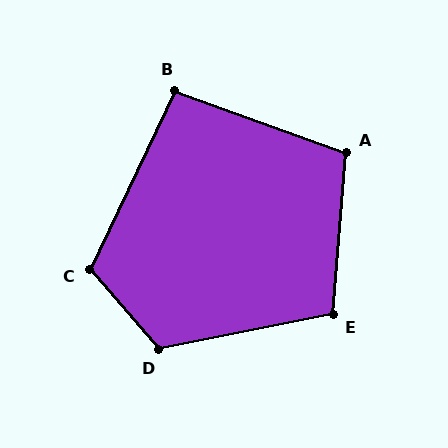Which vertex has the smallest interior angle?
B, at approximately 96 degrees.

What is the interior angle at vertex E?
Approximately 106 degrees (obtuse).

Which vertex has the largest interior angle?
D, at approximately 119 degrees.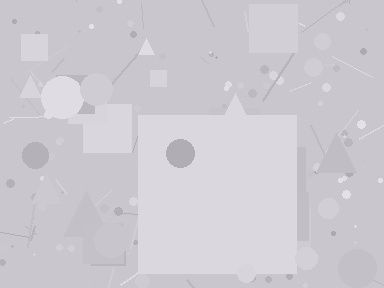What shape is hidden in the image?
A square is hidden in the image.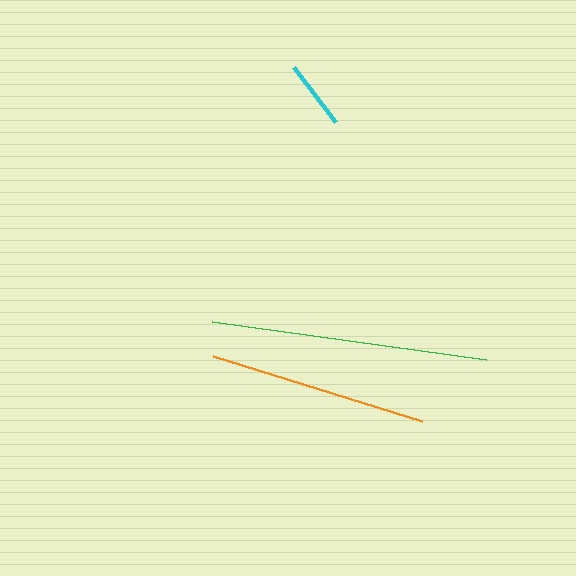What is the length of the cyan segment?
The cyan segment is approximately 70 pixels long.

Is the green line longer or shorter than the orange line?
The green line is longer than the orange line.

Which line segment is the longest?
The green line is the longest at approximately 276 pixels.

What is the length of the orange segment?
The orange segment is approximately 219 pixels long.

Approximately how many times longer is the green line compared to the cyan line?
The green line is approximately 4.0 times the length of the cyan line.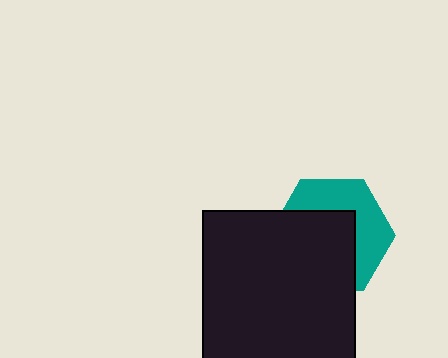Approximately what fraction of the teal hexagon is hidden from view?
Roughly 57% of the teal hexagon is hidden behind the black square.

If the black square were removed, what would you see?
You would see the complete teal hexagon.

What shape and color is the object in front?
The object in front is a black square.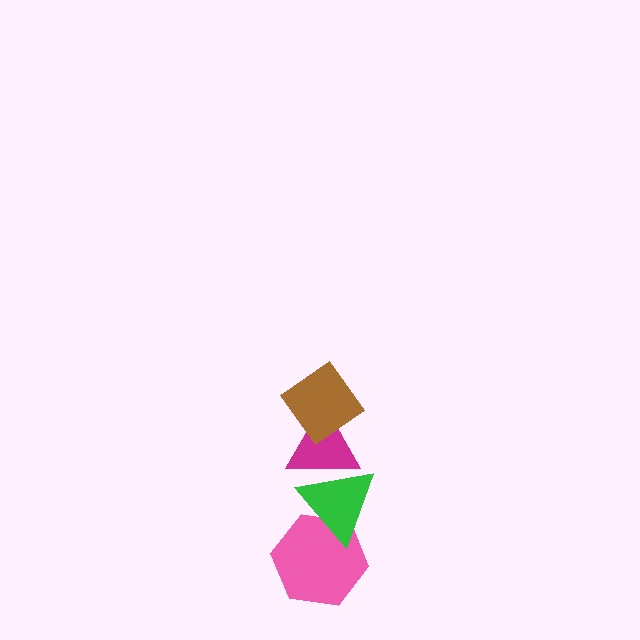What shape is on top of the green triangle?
The magenta triangle is on top of the green triangle.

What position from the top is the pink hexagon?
The pink hexagon is 4th from the top.